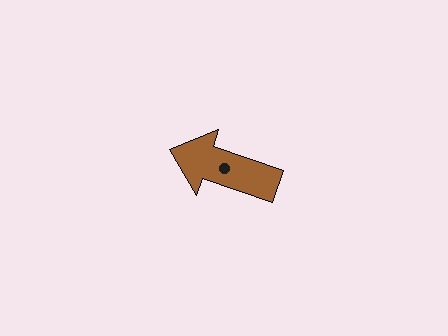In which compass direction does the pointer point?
West.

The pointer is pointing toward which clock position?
Roughly 10 o'clock.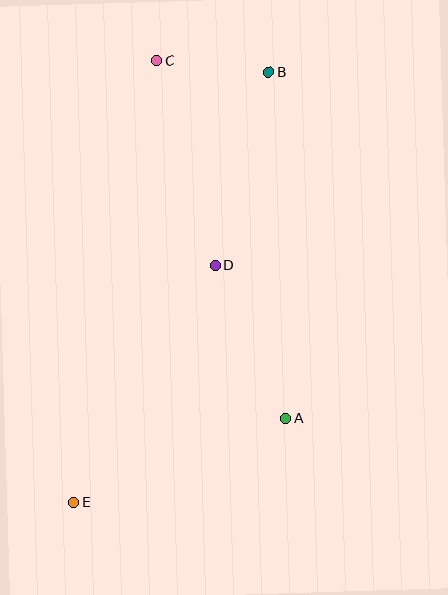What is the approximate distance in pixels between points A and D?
The distance between A and D is approximately 168 pixels.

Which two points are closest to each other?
Points B and C are closest to each other.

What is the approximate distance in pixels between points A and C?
The distance between A and C is approximately 380 pixels.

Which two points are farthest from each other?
Points B and E are farthest from each other.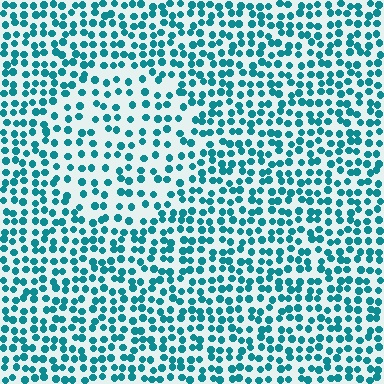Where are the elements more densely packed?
The elements are more densely packed outside the circle boundary.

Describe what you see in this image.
The image contains small teal elements arranged at two different densities. A circle-shaped region is visible where the elements are less densely packed than the surrounding area.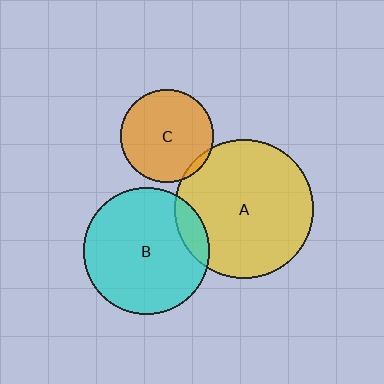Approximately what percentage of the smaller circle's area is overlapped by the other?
Approximately 10%.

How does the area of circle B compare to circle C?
Approximately 1.8 times.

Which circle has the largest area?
Circle A (yellow).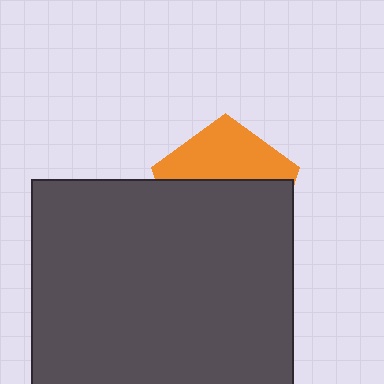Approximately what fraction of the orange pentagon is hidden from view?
Roughly 60% of the orange pentagon is hidden behind the dark gray square.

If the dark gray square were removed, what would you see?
You would see the complete orange pentagon.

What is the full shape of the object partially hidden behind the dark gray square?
The partially hidden object is an orange pentagon.